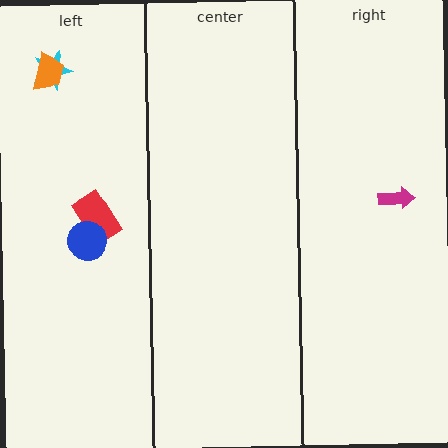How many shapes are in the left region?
4.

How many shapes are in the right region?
1.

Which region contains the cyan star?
The left region.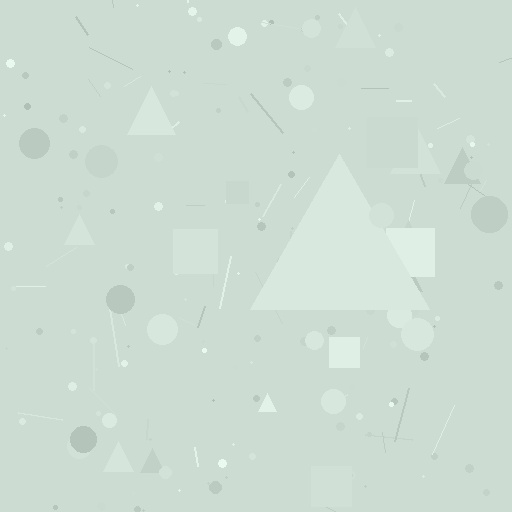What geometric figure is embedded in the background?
A triangle is embedded in the background.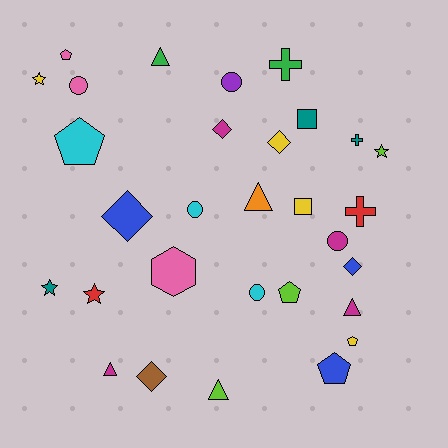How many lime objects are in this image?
There are 3 lime objects.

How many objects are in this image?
There are 30 objects.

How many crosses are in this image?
There are 3 crosses.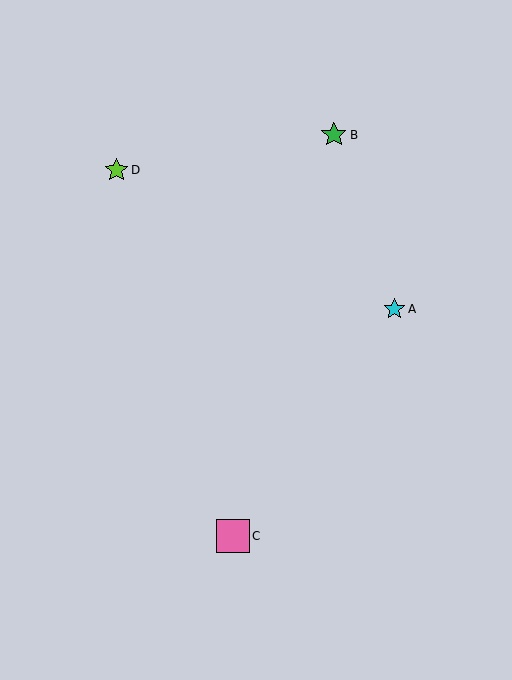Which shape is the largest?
The pink square (labeled C) is the largest.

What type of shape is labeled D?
Shape D is a lime star.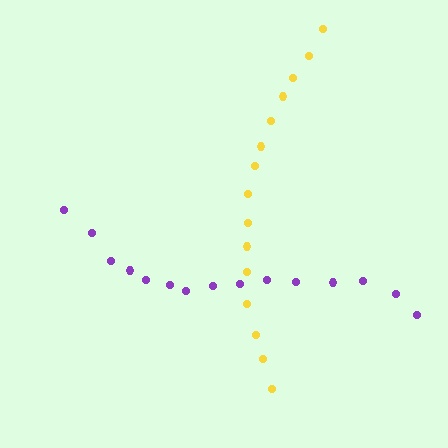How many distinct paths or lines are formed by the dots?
There are 2 distinct paths.